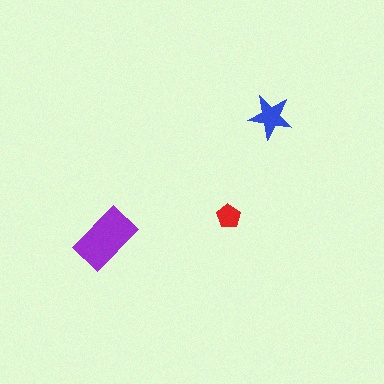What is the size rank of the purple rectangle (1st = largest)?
1st.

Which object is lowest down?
The purple rectangle is bottommost.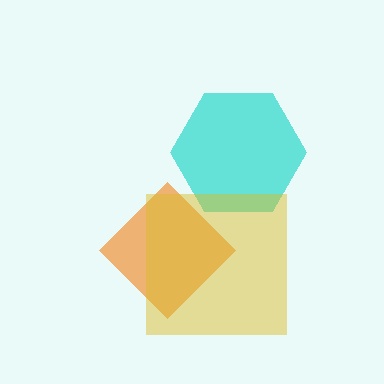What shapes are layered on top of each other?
The layered shapes are: a cyan hexagon, an orange diamond, a yellow square.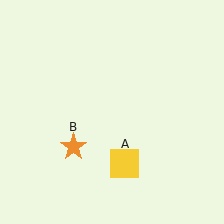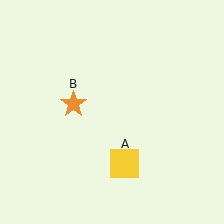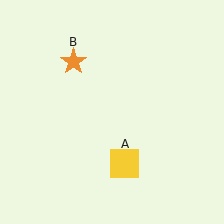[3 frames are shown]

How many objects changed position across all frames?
1 object changed position: orange star (object B).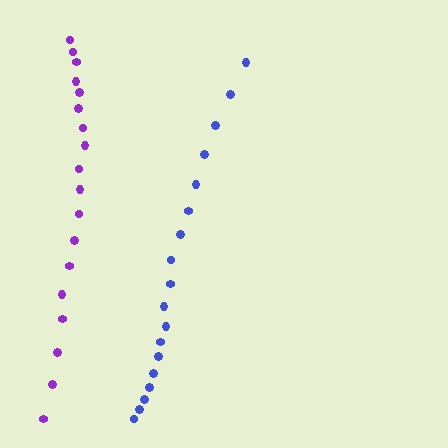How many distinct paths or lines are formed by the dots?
There are 2 distinct paths.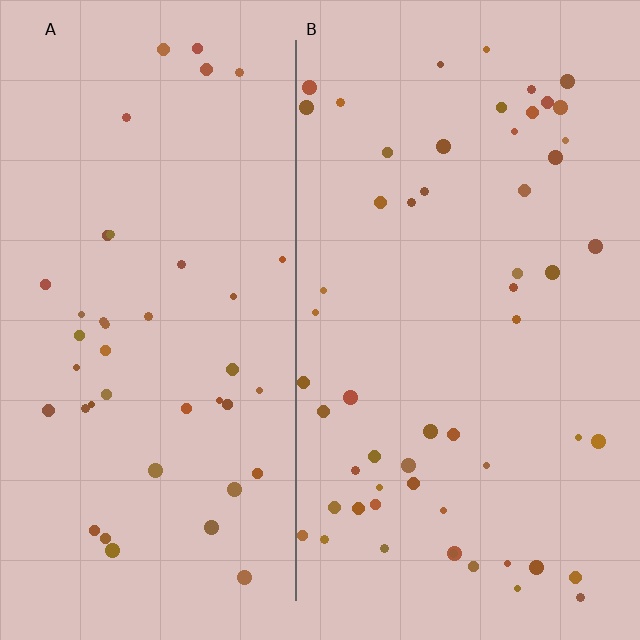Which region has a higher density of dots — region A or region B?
B (the right).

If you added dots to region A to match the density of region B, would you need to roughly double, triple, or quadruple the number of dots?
Approximately double.